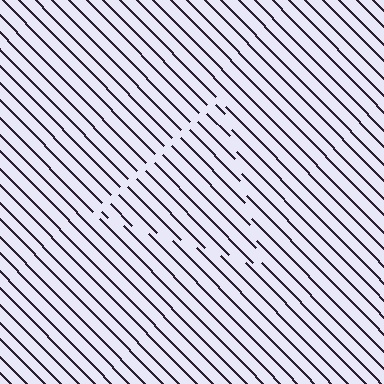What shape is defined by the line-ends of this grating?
An illusory triangle. The interior of the shape contains the same grating, shifted by half a period — the contour is defined by the phase discontinuity where line-ends from the inner and outer gratings abut.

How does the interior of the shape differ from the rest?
The interior of the shape contains the same grating, shifted by half a period — the contour is defined by the phase discontinuity where line-ends from the inner and outer gratings abut.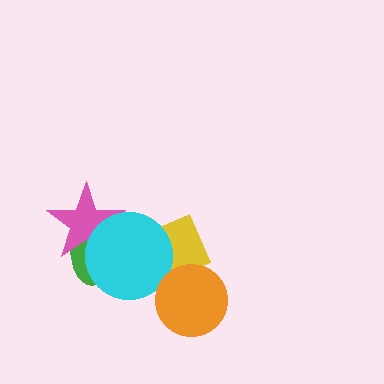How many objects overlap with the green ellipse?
2 objects overlap with the green ellipse.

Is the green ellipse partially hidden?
Yes, it is partially covered by another shape.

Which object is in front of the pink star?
The cyan circle is in front of the pink star.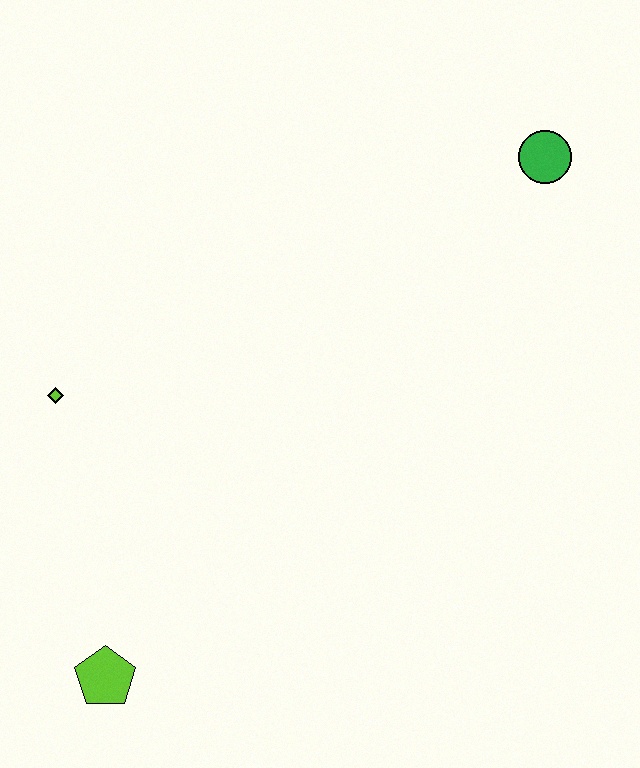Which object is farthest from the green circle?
The lime pentagon is farthest from the green circle.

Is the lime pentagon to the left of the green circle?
Yes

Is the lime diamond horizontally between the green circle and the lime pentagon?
No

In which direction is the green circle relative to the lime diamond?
The green circle is to the right of the lime diamond.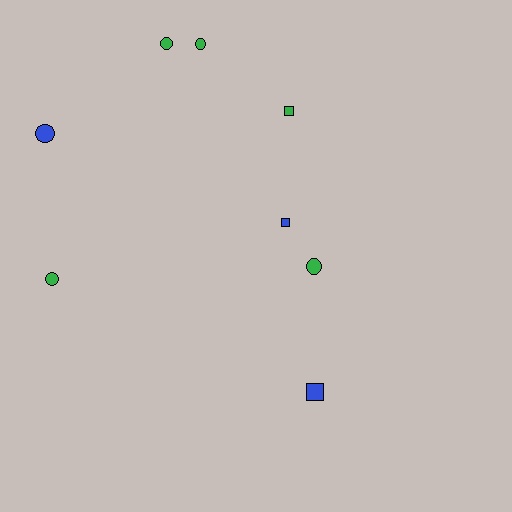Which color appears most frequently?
Green, with 5 objects.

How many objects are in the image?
There are 8 objects.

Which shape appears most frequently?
Circle, with 5 objects.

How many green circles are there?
There are 4 green circles.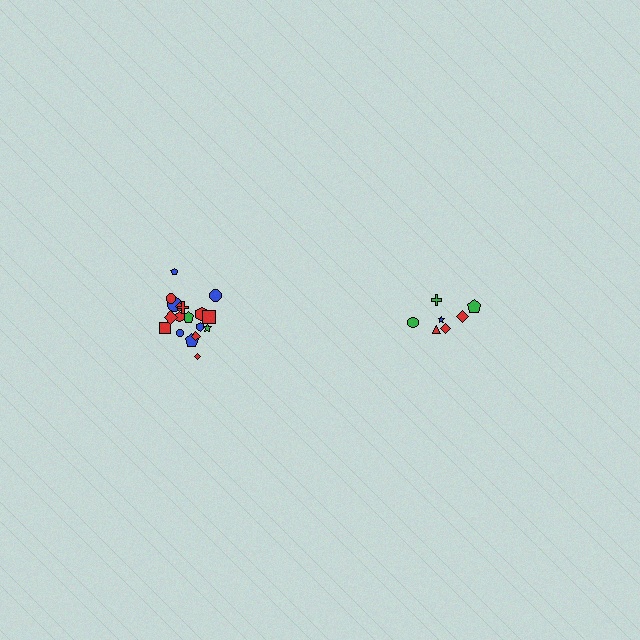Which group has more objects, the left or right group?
The left group.